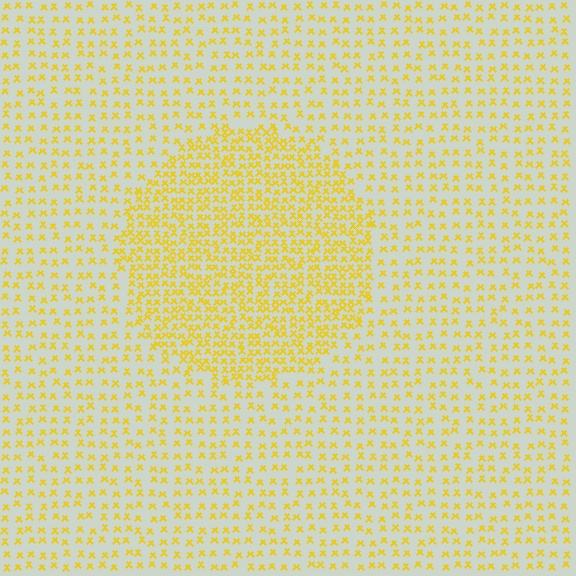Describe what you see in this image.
The image contains small yellow elements arranged at two different densities. A circle-shaped region is visible where the elements are more densely packed than the surrounding area.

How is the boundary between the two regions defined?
The boundary is defined by a change in element density (approximately 2.1x ratio). All elements are the same color, size, and shape.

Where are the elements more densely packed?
The elements are more densely packed inside the circle boundary.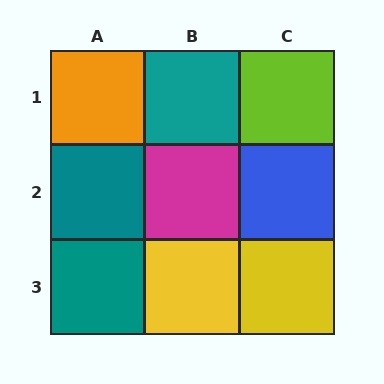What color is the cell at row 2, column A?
Teal.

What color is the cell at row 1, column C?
Lime.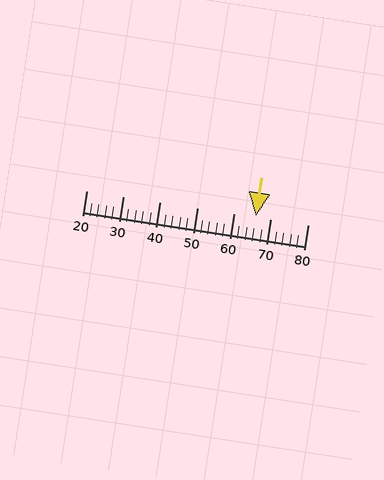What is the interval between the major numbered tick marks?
The major tick marks are spaced 10 units apart.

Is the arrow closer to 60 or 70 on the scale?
The arrow is closer to 70.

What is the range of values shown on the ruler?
The ruler shows values from 20 to 80.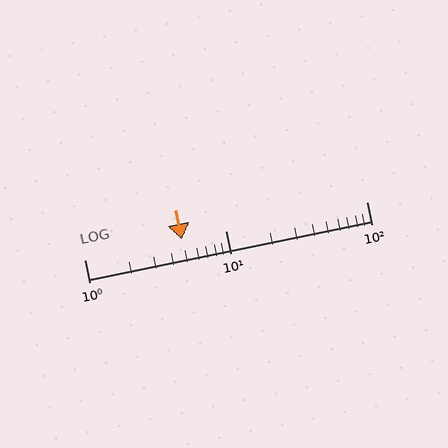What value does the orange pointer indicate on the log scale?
The pointer indicates approximately 4.9.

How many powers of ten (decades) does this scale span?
The scale spans 2 decades, from 1 to 100.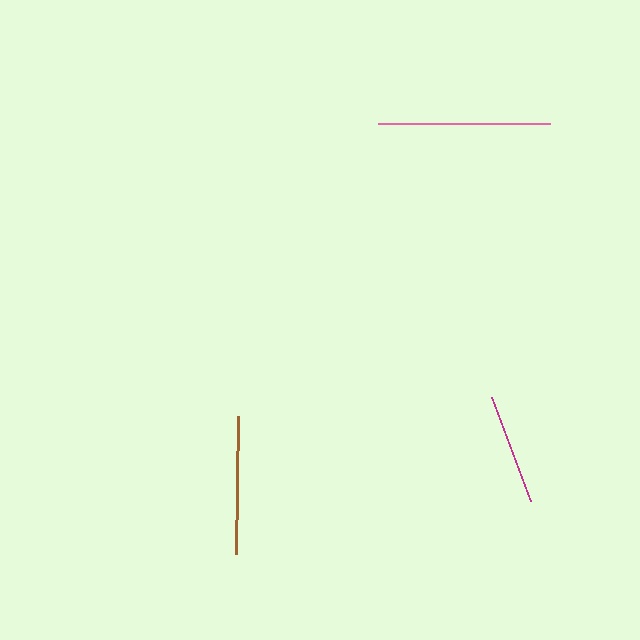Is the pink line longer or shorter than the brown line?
The pink line is longer than the brown line.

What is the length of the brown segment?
The brown segment is approximately 138 pixels long.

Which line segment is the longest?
The pink line is the longest at approximately 173 pixels.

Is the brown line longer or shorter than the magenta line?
The brown line is longer than the magenta line.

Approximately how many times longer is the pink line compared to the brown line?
The pink line is approximately 1.3 times the length of the brown line.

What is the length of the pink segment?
The pink segment is approximately 173 pixels long.